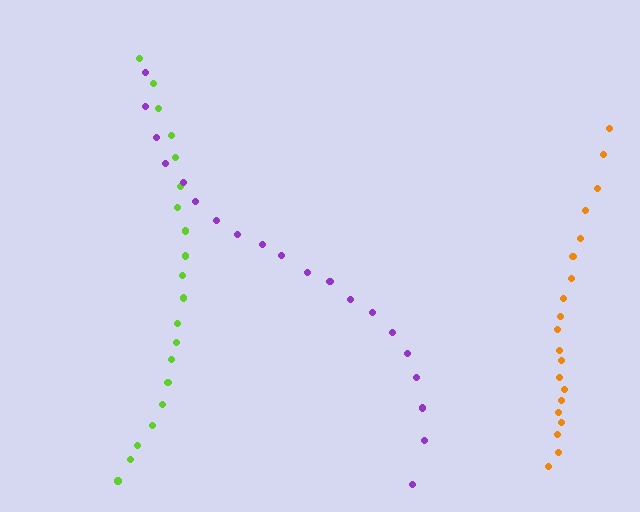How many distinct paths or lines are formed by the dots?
There are 3 distinct paths.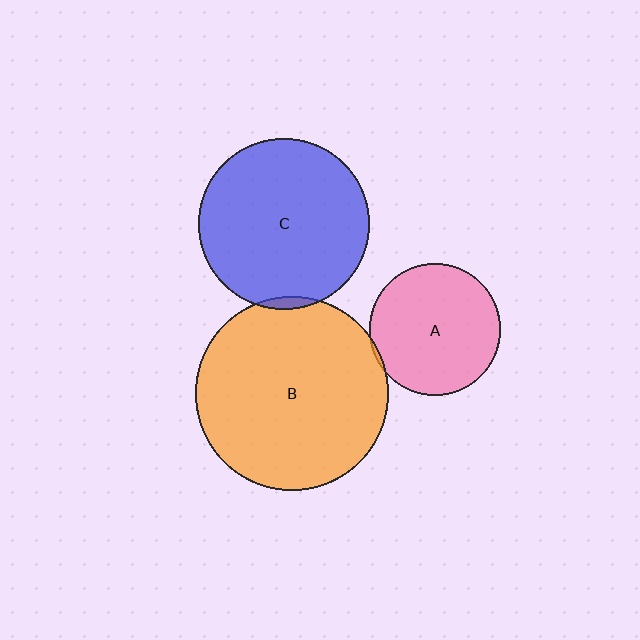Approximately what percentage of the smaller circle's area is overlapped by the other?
Approximately 5%.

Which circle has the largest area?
Circle B (orange).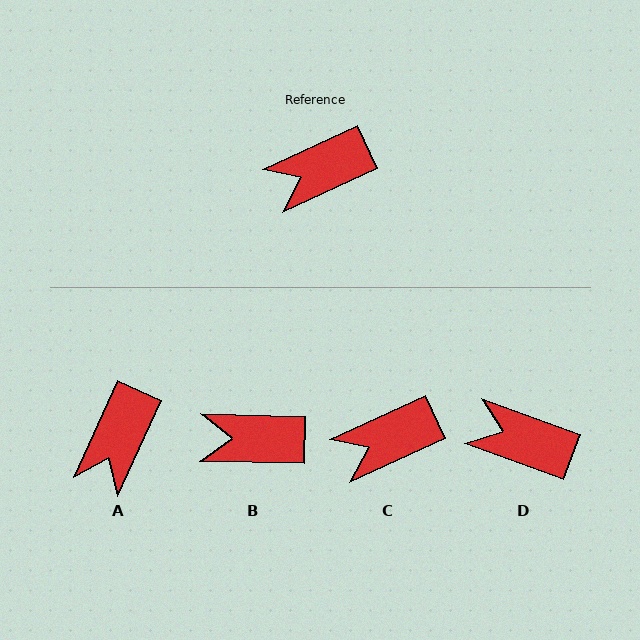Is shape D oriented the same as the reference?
No, it is off by about 45 degrees.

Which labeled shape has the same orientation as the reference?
C.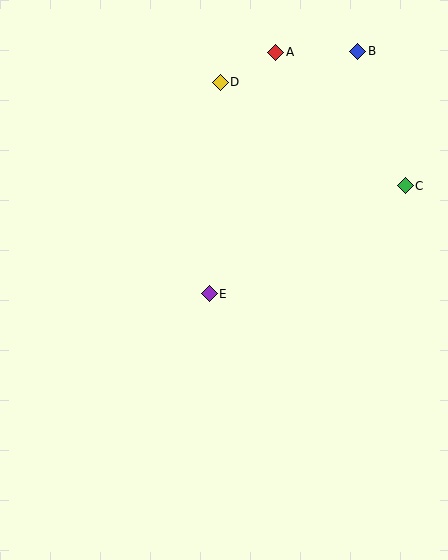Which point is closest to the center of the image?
Point E at (209, 294) is closest to the center.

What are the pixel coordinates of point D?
Point D is at (220, 82).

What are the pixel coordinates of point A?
Point A is at (276, 52).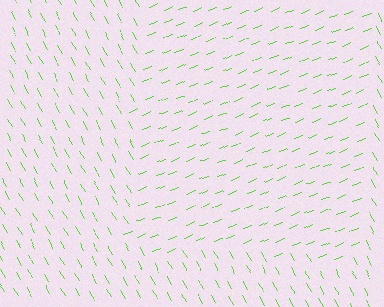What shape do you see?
I see a rectangle.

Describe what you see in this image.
The image is filled with small lime line segments. A rectangle region in the image has lines oriented differently from the surrounding lines, creating a visible texture boundary.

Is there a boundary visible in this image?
Yes, there is a texture boundary formed by a change in line orientation.